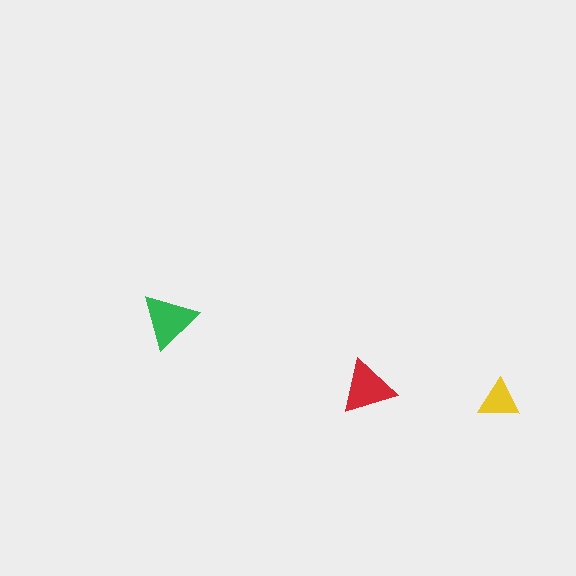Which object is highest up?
The green triangle is topmost.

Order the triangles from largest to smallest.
the green one, the red one, the yellow one.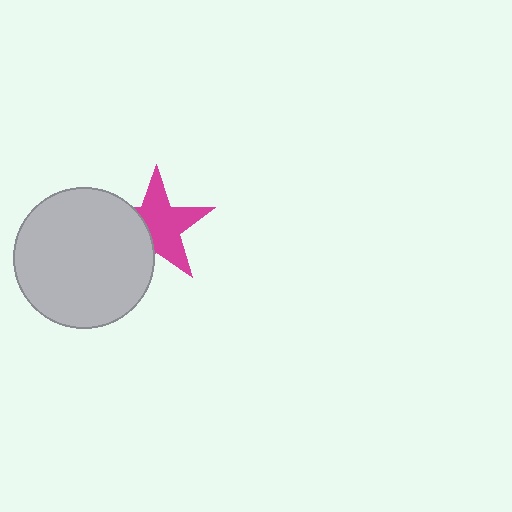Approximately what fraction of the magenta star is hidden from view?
Roughly 35% of the magenta star is hidden behind the light gray circle.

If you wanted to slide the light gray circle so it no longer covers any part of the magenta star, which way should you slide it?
Slide it left — that is the most direct way to separate the two shapes.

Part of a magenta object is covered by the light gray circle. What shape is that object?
It is a star.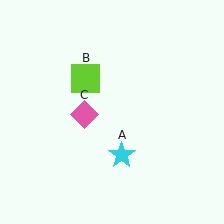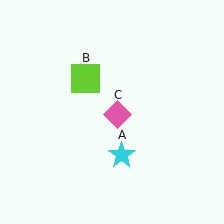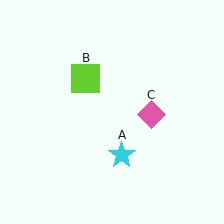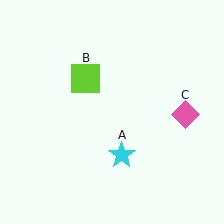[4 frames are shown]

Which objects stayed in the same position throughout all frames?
Cyan star (object A) and lime square (object B) remained stationary.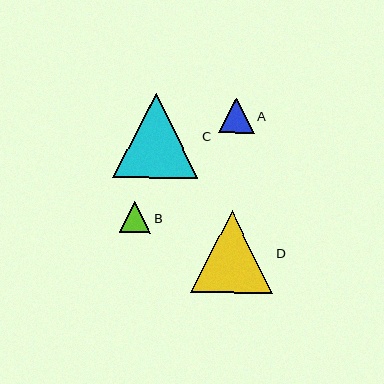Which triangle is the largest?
Triangle C is the largest with a size of approximately 85 pixels.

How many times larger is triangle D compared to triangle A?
Triangle D is approximately 2.3 times the size of triangle A.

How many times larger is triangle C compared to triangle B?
Triangle C is approximately 2.7 times the size of triangle B.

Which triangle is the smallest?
Triangle B is the smallest with a size of approximately 32 pixels.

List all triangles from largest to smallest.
From largest to smallest: C, D, A, B.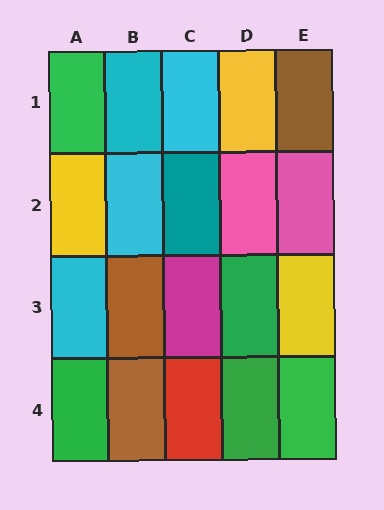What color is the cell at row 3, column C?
Magenta.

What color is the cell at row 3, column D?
Green.